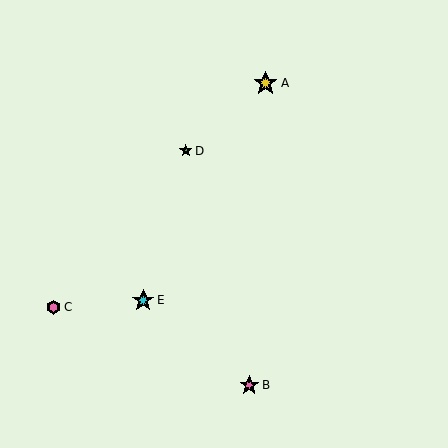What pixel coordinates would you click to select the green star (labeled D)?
Click at (186, 151) to select the green star D.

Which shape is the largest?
The yellow star (labeled A) is the largest.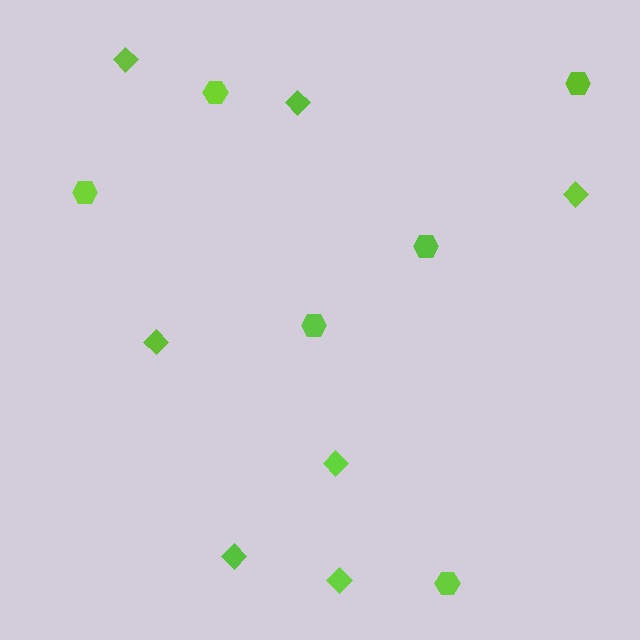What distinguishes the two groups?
There are 2 groups: one group of diamonds (7) and one group of hexagons (6).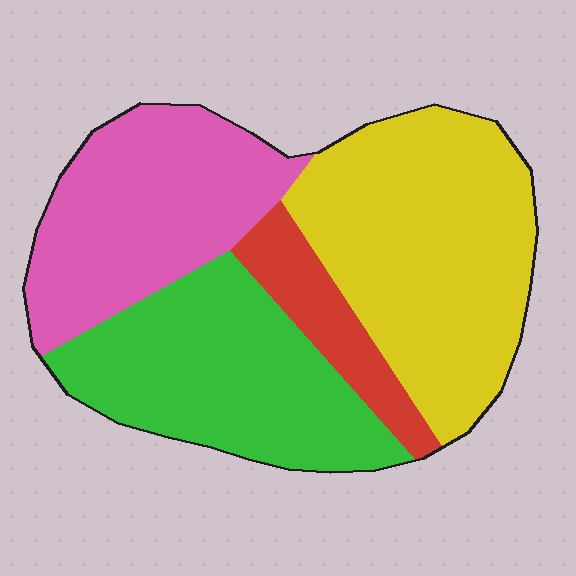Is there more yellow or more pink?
Yellow.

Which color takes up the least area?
Red, at roughly 10%.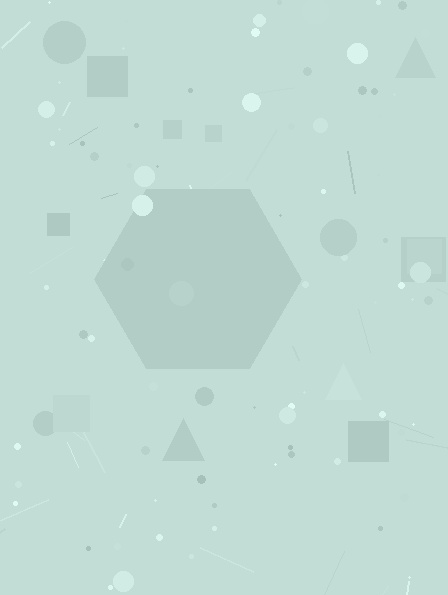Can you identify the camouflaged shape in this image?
The camouflaged shape is a hexagon.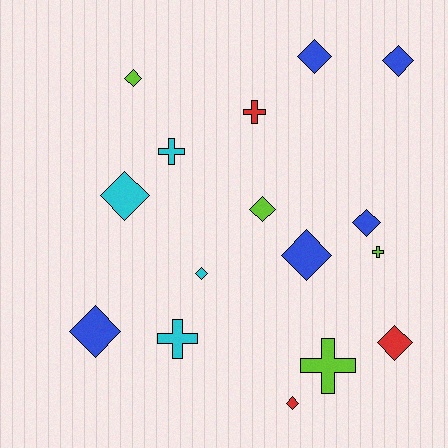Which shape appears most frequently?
Diamond, with 11 objects.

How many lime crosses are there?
There are 2 lime crosses.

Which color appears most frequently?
Blue, with 5 objects.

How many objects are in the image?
There are 16 objects.